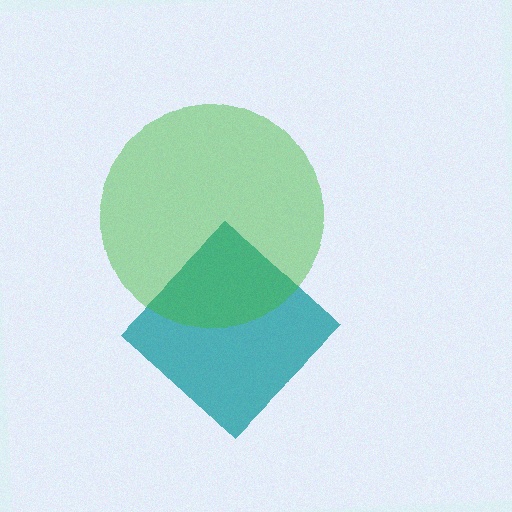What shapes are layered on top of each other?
The layered shapes are: a teal diamond, a green circle.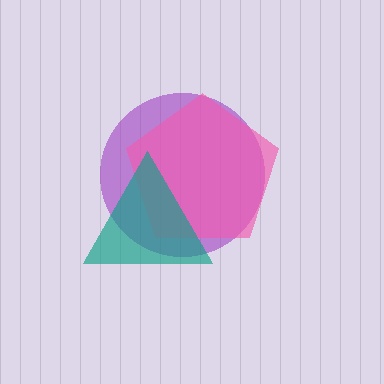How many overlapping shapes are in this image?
There are 3 overlapping shapes in the image.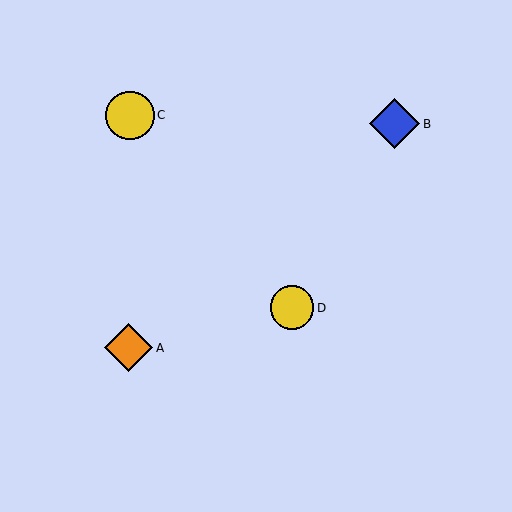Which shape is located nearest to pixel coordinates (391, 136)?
The blue diamond (labeled B) at (395, 124) is nearest to that location.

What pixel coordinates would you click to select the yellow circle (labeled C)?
Click at (130, 115) to select the yellow circle C.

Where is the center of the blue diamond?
The center of the blue diamond is at (395, 124).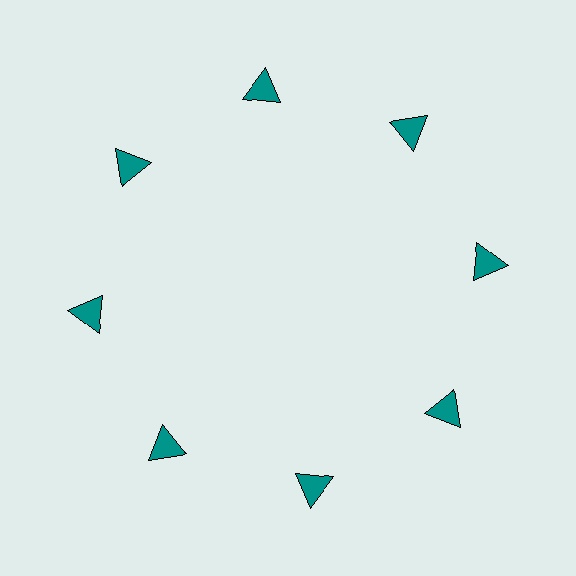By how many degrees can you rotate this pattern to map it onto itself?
The pattern maps onto itself every 45 degrees of rotation.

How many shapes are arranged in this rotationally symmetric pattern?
There are 8 shapes, arranged in 8 groups of 1.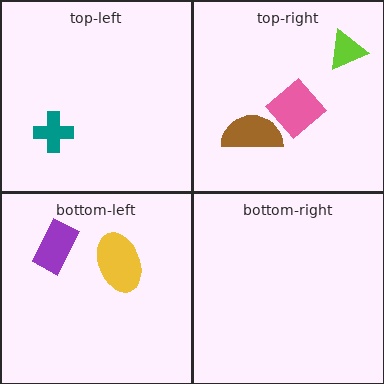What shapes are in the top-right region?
The lime triangle, the pink diamond, the brown semicircle.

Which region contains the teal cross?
The top-left region.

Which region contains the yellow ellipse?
The bottom-left region.